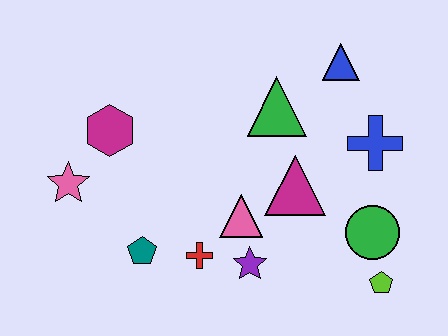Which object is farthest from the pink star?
The lime pentagon is farthest from the pink star.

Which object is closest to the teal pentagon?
The red cross is closest to the teal pentagon.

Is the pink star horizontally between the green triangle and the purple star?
No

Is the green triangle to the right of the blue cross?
No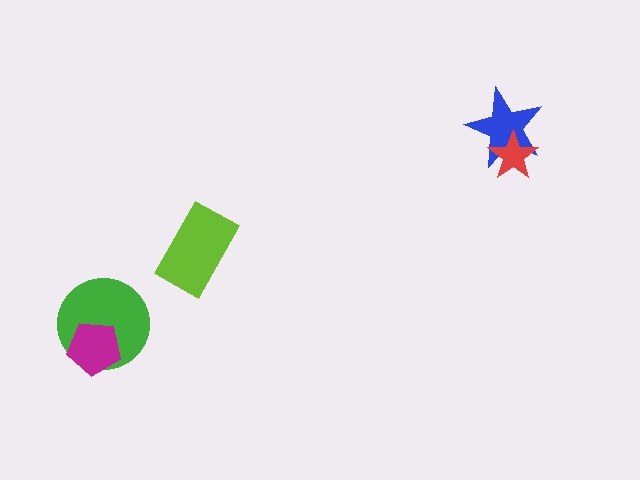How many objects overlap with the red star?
1 object overlaps with the red star.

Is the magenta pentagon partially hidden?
No, no other shape covers it.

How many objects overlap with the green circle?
1 object overlaps with the green circle.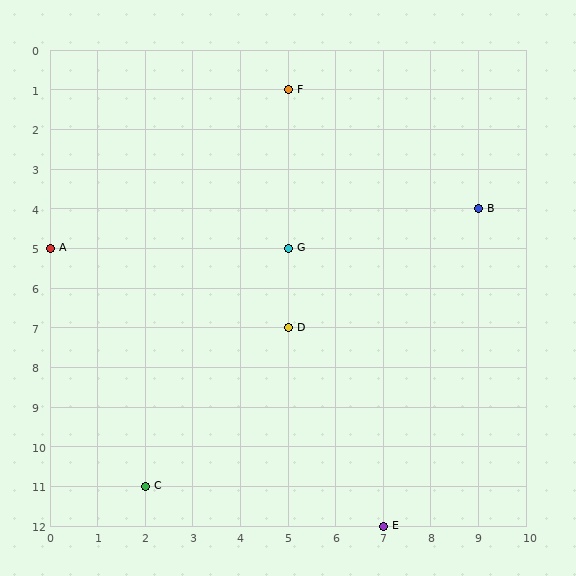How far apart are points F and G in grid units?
Points F and G are 4 rows apart.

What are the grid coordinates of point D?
Point D is at grid coordinates (5, 7).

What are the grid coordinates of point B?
Point B is at grid coordinates (9, 4).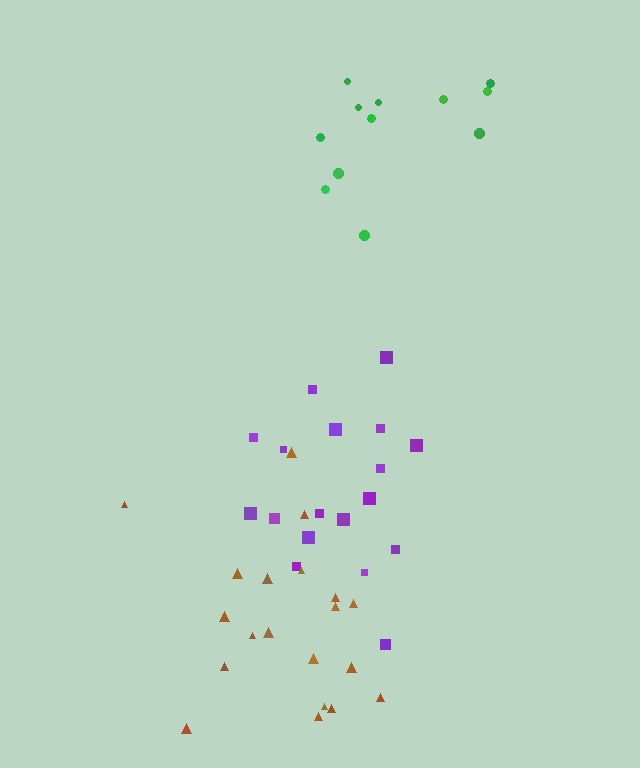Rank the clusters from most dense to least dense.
purple, brown, green.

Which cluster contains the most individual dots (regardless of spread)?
Brown (20).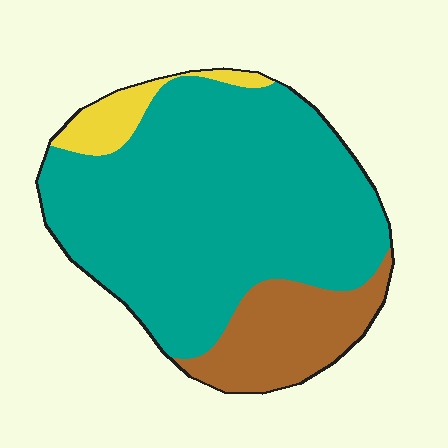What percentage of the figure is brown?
Brown covers roughly 20% of the figure.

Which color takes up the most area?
Teal, at roughly 75%.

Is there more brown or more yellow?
Brown.